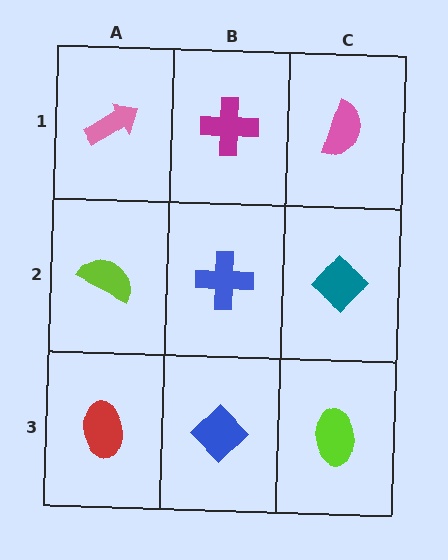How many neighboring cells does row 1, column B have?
3.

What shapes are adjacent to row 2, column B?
A magenta cross (row 1, column B), a blue diamond (row 3, column B), a lime semicircle (row 2, column A), a teal diamond (row 2, column C).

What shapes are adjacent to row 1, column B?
A blue cross (row 2, column B), a pink arrow (row 1, column A), a pink semicircle (row 1, column C).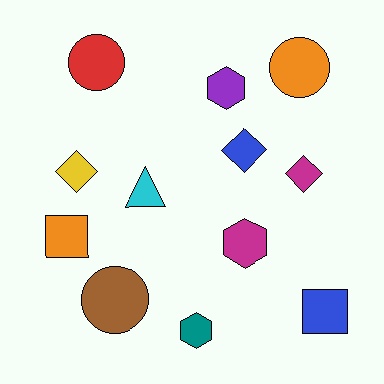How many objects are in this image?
There are 12 objects.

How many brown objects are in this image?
There is 1 brown object.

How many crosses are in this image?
There are no crosses.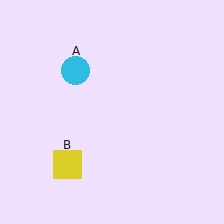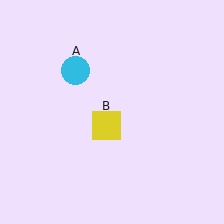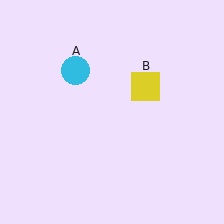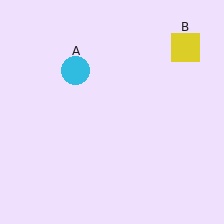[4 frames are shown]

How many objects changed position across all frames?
1 object changed position: yellow square (object B).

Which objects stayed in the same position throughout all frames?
Cyan circle (object A) remained stationary.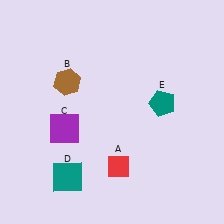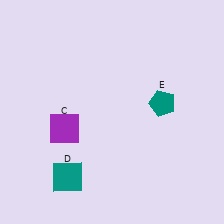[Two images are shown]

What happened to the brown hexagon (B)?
The brown hexagon (B) was removed in Image 2. It was in the top-left area of Image 1.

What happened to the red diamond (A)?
The red diamond (A) was removed in Image 2. It was in the bottom-right area of Image 1.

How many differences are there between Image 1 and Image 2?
There are 2 differences between the two images.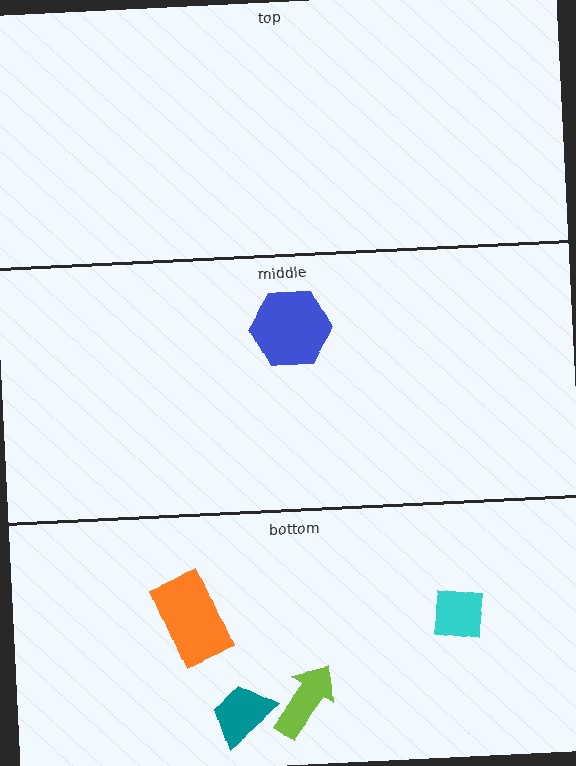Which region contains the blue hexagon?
The middle region.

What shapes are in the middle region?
The blue hexagon.